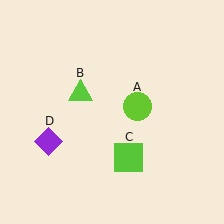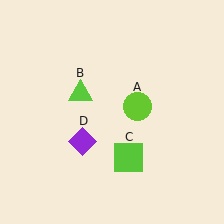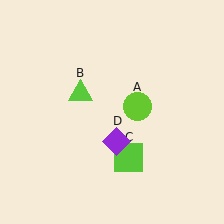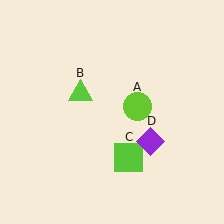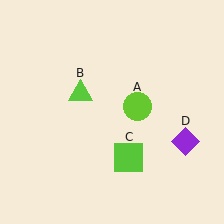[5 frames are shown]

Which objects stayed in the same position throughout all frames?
Lime circle (object A) and lime triangle (object B) and lime square (object C) remained stationary.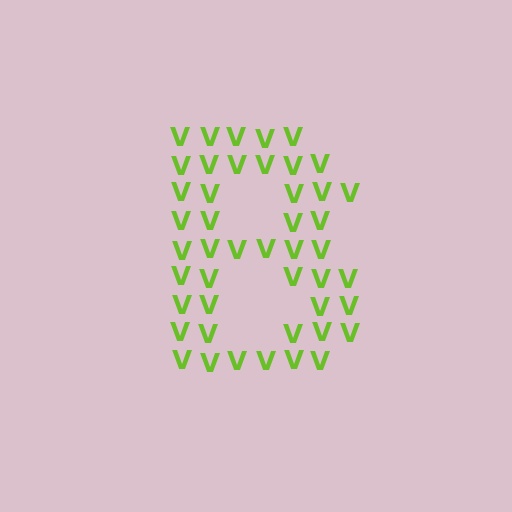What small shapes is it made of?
It is made of small letter V's.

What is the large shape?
The large shape is the letter B.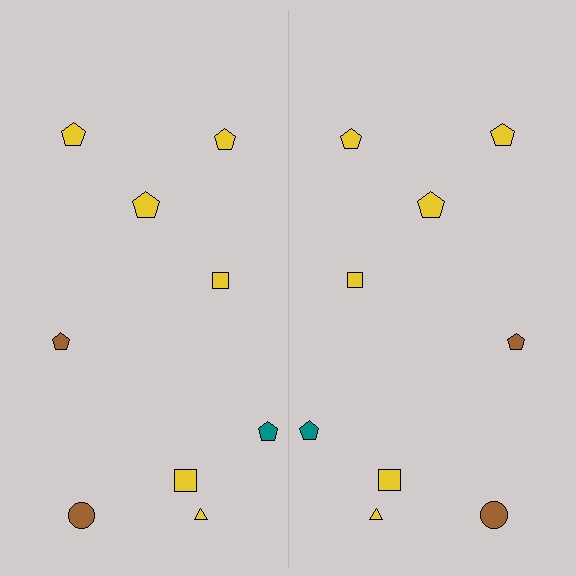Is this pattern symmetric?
Yes, this pattern has bilateral (reflection) symmetry.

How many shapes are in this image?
There are 18 shapes in this image.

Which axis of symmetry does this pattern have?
The pattern has a vertical axis of symmetry running through the center of the image.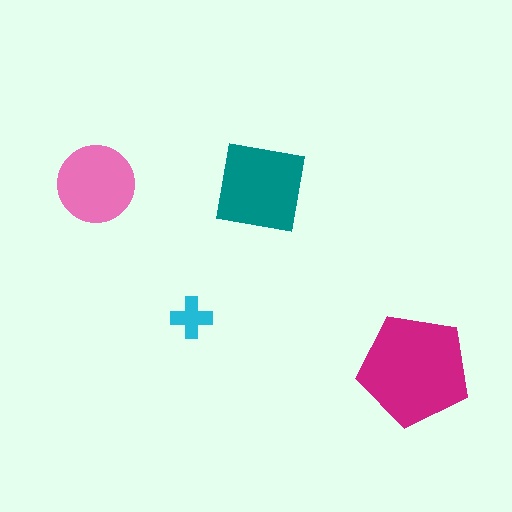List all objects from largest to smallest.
The magenta pentagon, the teal square, the pink circle, the cyan cross.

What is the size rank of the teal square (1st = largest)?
2nd.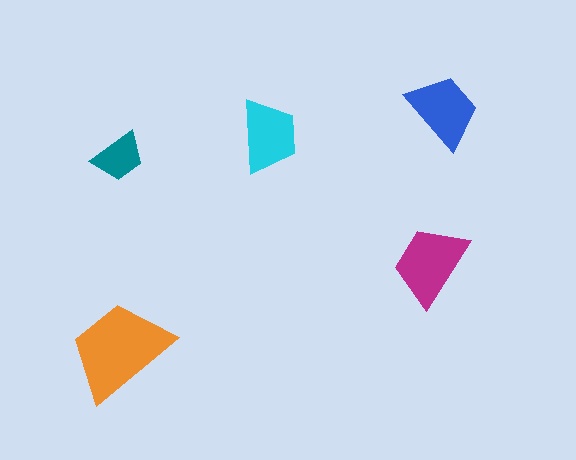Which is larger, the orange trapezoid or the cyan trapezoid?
The orange one.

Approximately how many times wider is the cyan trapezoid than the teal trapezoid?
About 1.5 times wider.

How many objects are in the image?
There are 5 objects in the image.